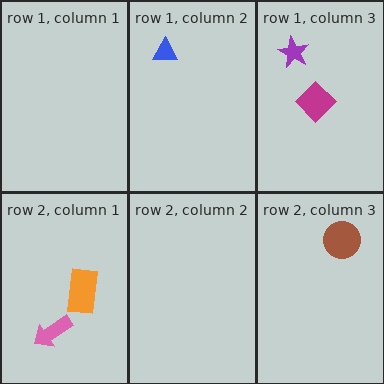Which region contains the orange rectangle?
The row 2, column 1 region.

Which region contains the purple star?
The row 1, column 3 region.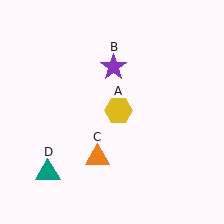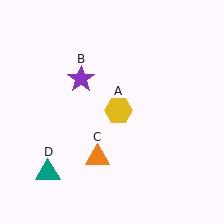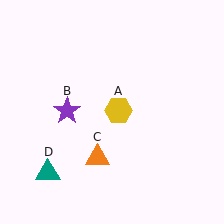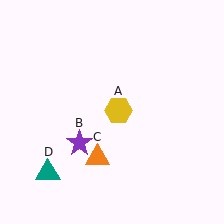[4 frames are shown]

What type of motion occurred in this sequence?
The purple star (object B) rotated counterclockwise around the center of the scene.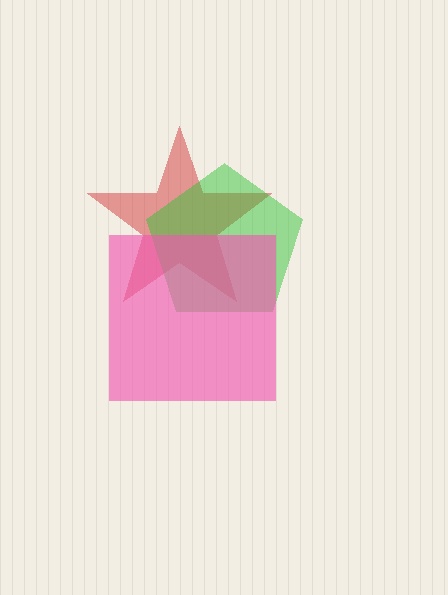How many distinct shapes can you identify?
There are 3 distinct shapes: a red star, a green pentagon, a pink square.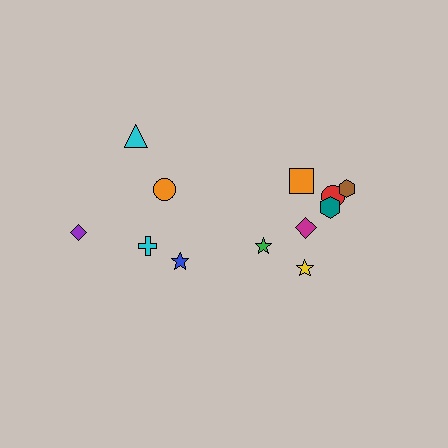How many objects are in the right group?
There are 7 objects.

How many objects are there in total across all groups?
There are 12 objects.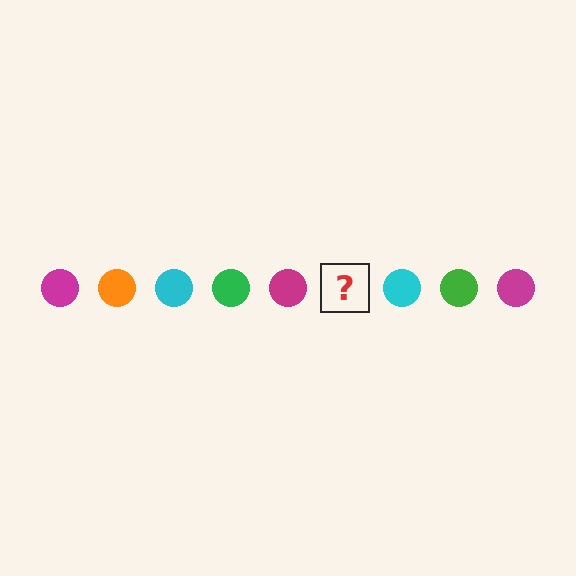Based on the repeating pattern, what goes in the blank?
The blank should be an orange circle.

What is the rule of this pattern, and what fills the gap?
The rule is that the pattern cycles through magenta, orange, cyan, green circles. The gap should be filled with an orange circle.